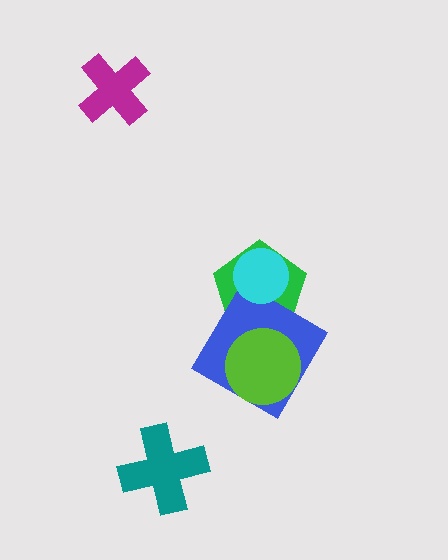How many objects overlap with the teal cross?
0 objects overlap with the teal cross.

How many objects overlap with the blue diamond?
2 objects overlap with the blue diamond.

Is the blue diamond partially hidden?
Yes, it is partially covered by another shape.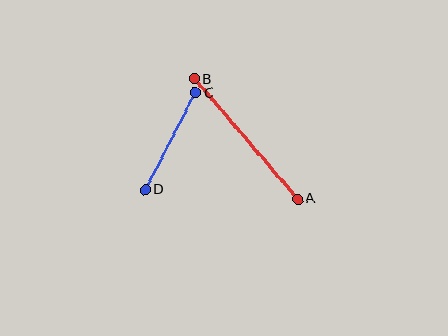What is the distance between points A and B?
The distance is approximately 158 pixels.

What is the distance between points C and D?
The distance is approximately 109 pixels.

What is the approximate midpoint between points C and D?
The midpoint is at approximately (170, 141) pixels.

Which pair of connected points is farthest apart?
Points A and B are farthest apart.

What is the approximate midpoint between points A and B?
The midpoint is at approximately (246, 139) pixels.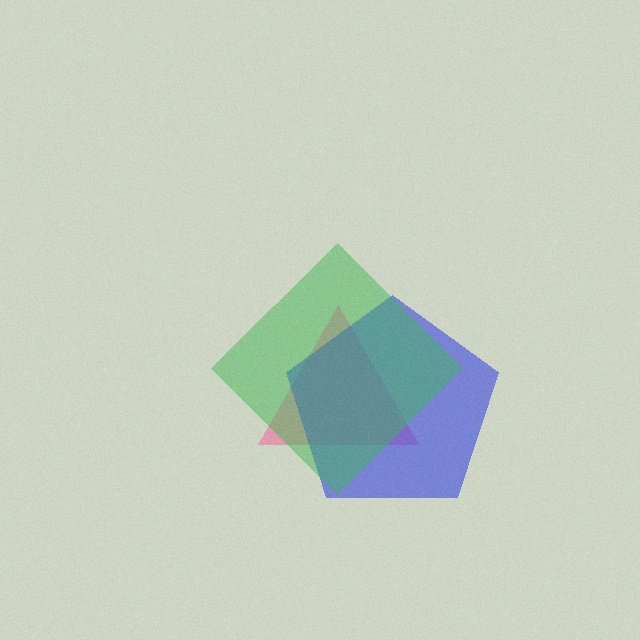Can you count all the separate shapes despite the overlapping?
Yes, there are 3 separate shapes.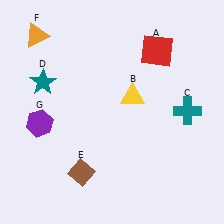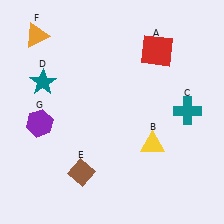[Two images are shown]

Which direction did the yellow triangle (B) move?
The yellow triangle (B) moved down.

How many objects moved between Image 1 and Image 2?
1 object moved between the two images.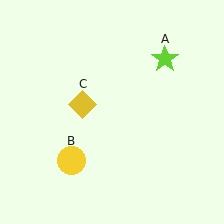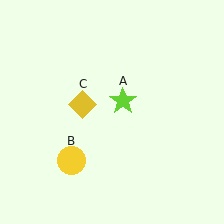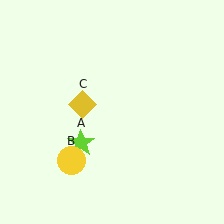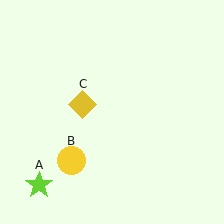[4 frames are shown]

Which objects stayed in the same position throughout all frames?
Yellow circle (object B) and yellow diamond (object C) remained stationary.